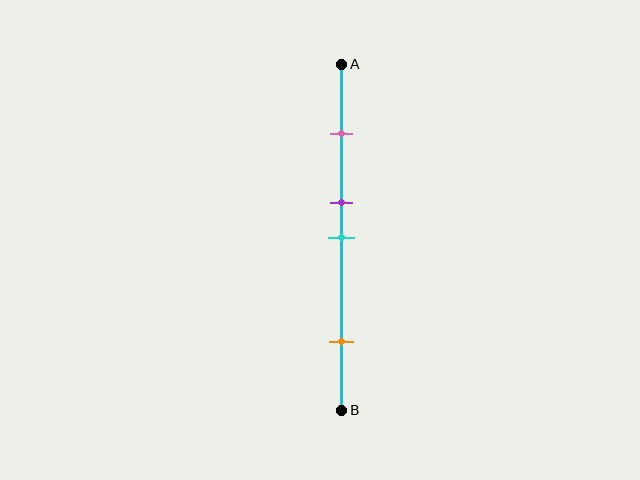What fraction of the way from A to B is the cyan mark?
The cyan mark is approximately 50% (0.5) of the way from A to B.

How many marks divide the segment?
There are 4 marks dividing the segment.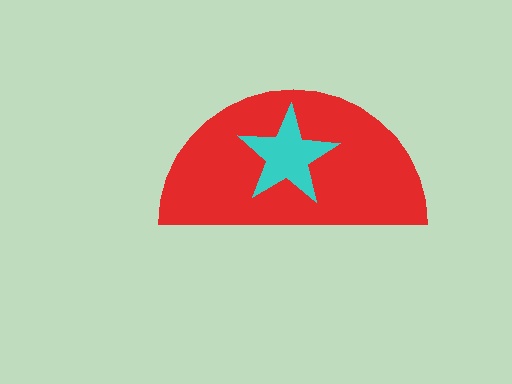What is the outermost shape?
The red semicircle.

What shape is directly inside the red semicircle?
The cyan star.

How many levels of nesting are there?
2.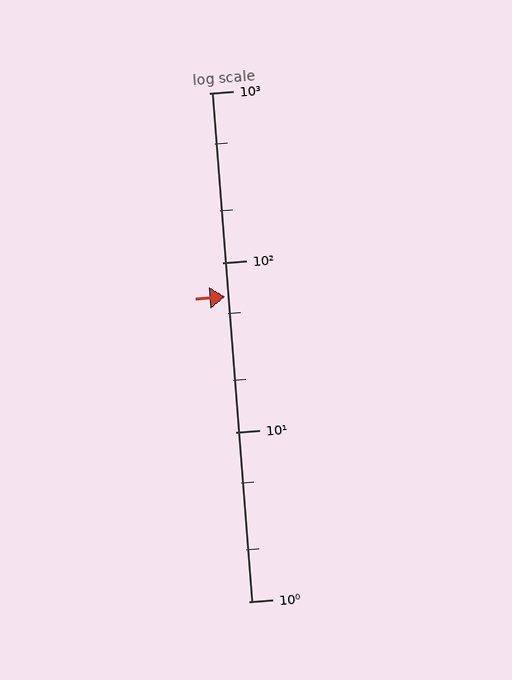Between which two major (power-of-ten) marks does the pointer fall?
The pointer is between 10 and 100.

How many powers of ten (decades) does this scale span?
The scale spans 3 decades, from 1 to 1000.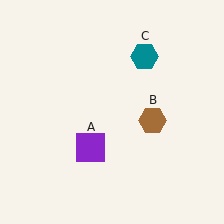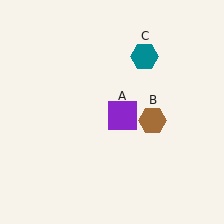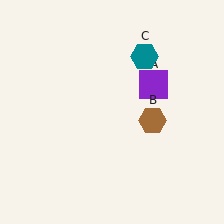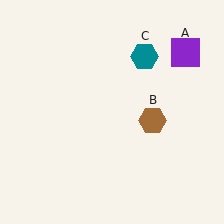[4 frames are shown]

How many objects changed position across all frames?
1 object changed position: purple square (object A).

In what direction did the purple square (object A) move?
The purple square (object A) moved up and to the right.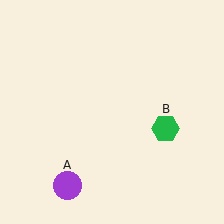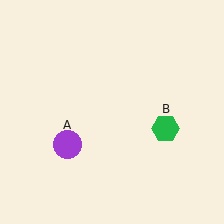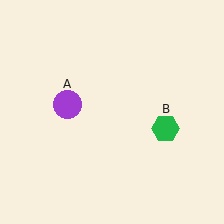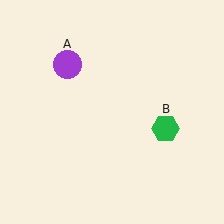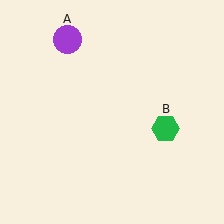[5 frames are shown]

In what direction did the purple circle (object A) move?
The purple circle (object A) moved up.